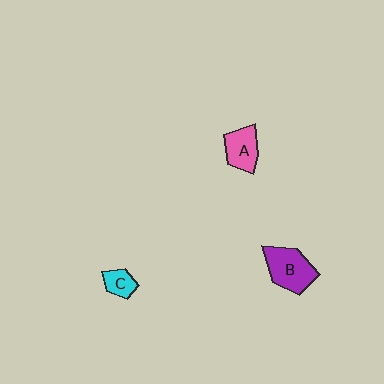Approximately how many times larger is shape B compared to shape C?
Approximately 2.3 times.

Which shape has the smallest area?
Shape C (cyan).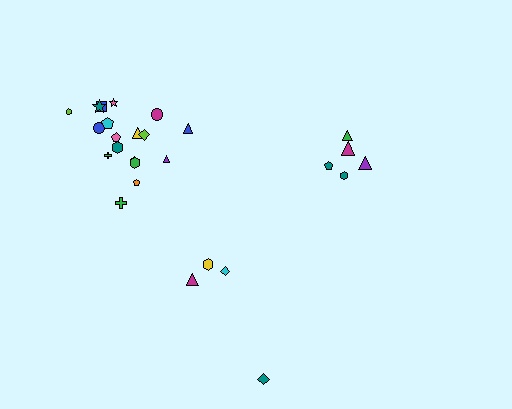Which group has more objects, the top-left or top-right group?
The top-left group.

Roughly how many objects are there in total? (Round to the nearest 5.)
Roughly 25 objects in total.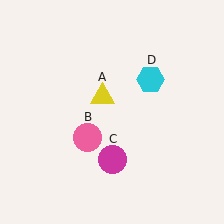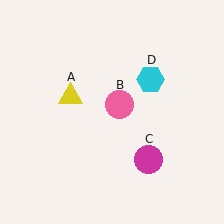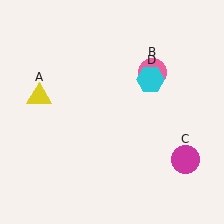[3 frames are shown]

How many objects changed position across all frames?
3 objects changed position: yellow triangle (object A), pink circle (object B), magenta circle (object C).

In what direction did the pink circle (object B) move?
The pink circle (object B) moved up and to the right.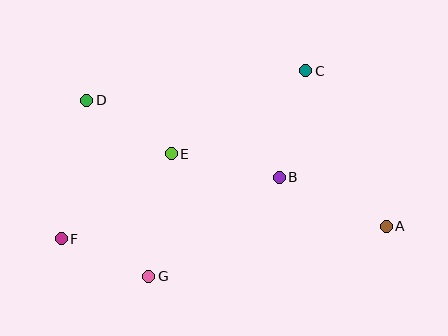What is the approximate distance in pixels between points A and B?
The distance between A and B is approximately 118 pixels.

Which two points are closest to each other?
Points F and G are closest to each other.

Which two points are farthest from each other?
Points A and F are farthest from each other.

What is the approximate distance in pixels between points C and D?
The distance between C and D is approximately 221 pixels.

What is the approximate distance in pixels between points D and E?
The distance between D and E is approximately 100 pixels.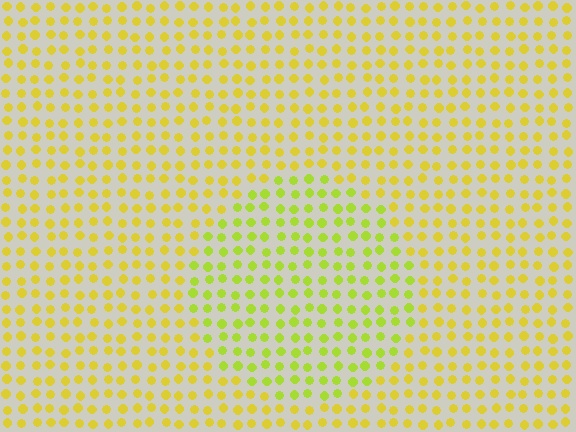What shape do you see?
I see a circle.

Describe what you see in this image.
The image is filled with small yellow elements in a uniform arrangement. A circle-shaped region is visible where the elements are tinted to a slightly different hue, forming a subtle color boundary.